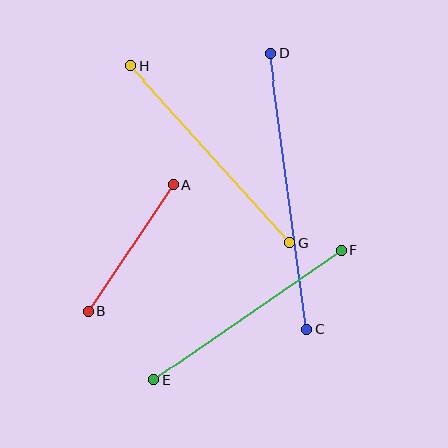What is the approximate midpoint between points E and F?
The midpoint is at approximately (248, 315) pixels.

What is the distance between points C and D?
The distance is approximately 278 pixels.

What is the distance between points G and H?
The distance is approximately 238 pixels.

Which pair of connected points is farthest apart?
Points C and D are farthest apart.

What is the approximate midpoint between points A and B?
The midpoint is at approximately (131, 248) pixels.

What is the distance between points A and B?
The distance is approximately 152 pixels.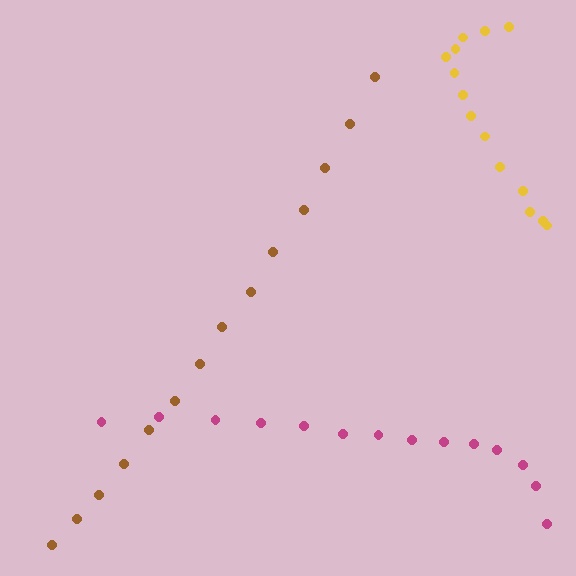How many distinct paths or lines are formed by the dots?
There are 3 distinct paths.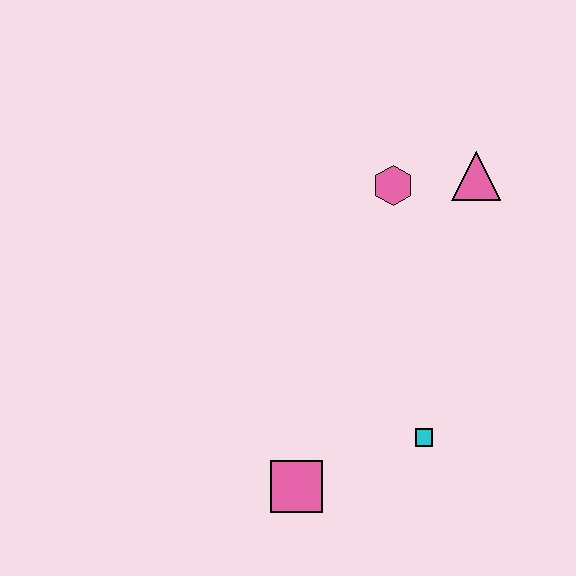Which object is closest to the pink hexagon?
The pink triangle is closest to the pink hexagon.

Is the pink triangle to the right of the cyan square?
Yes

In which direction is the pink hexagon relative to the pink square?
The pink hexagon is above the pink square.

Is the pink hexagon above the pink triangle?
No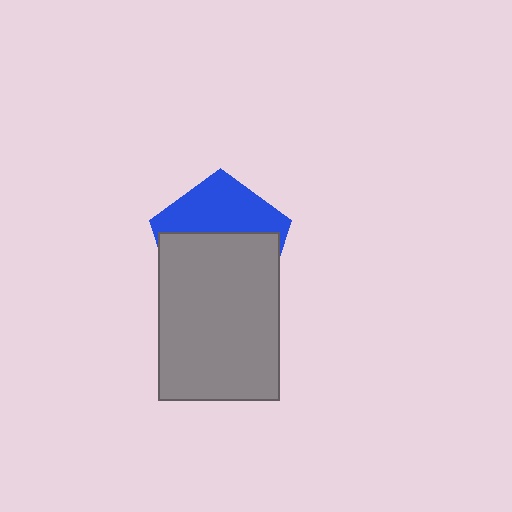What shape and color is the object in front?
The object in front is a gray rectangle.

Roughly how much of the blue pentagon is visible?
A small part of it is visible (roughly 41%).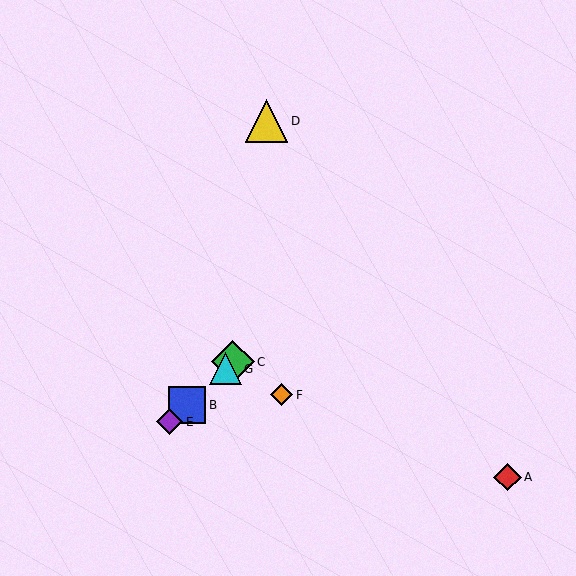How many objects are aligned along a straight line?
4 objects (B, C, E, G) are aligned along a straight line.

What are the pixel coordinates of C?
Object C is at (233, 362).